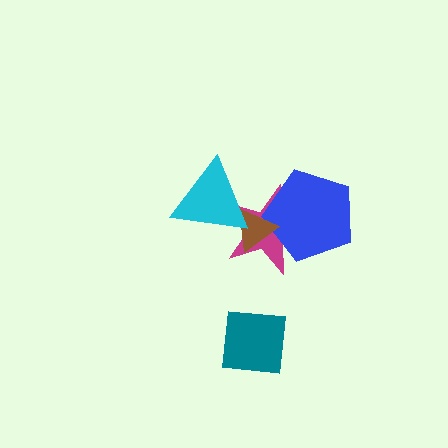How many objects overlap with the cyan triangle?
2 objects overlap with the cyan triangle.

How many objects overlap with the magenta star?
3 objects overlap with the magenta star.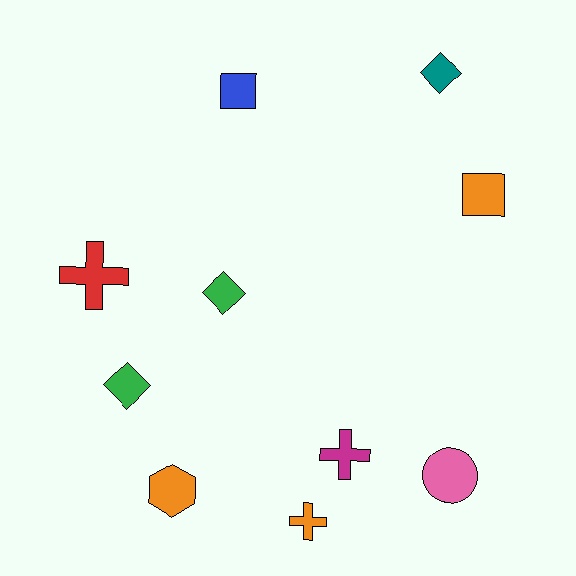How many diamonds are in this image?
There are 3 diamonds.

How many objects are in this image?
There are 10 objects.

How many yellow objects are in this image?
There are no yellow objects.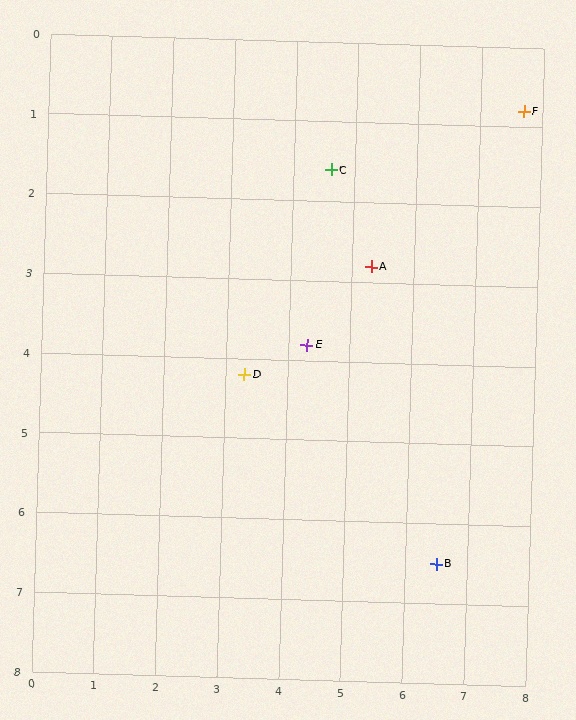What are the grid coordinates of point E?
Point E is at approximately (4.3, 3.8).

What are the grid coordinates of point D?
Point D is at approximately (3.3, 4.2).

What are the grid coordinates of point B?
Point B is at approximately (6.5, 6.5).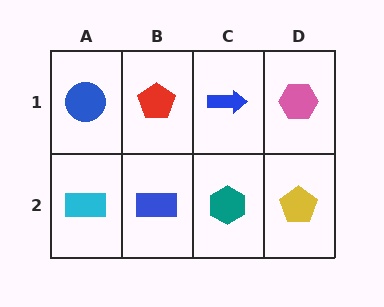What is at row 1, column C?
A blue arrow.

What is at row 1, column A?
A blue circle.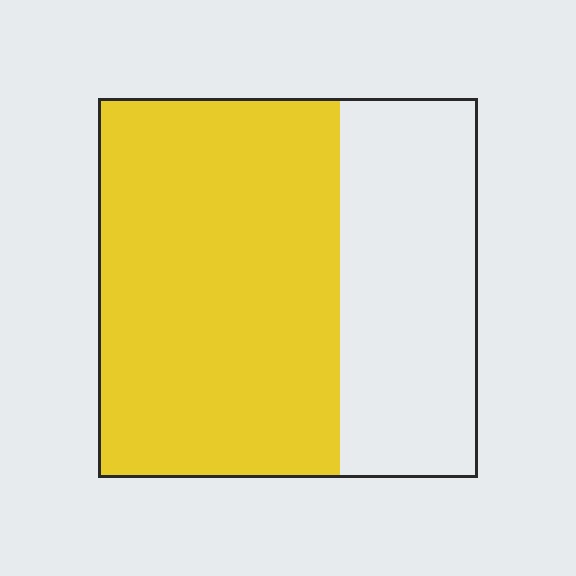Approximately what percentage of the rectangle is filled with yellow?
Approximately 65%.